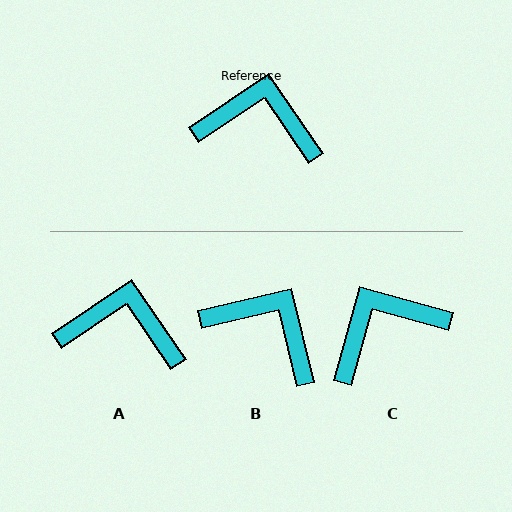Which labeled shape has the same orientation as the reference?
A.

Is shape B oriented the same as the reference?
No, it is off by about 21 degrees.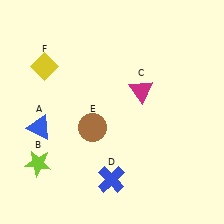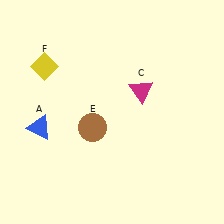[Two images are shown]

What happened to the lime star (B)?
The lime star (B) was removed in Image 2. It was in the bottom-left area of Image 1.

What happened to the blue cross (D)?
The blue cross (D) was removed in Image 2. It was in the bottom-left area of Image 1.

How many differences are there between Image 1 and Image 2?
There are 2 differences between the two images.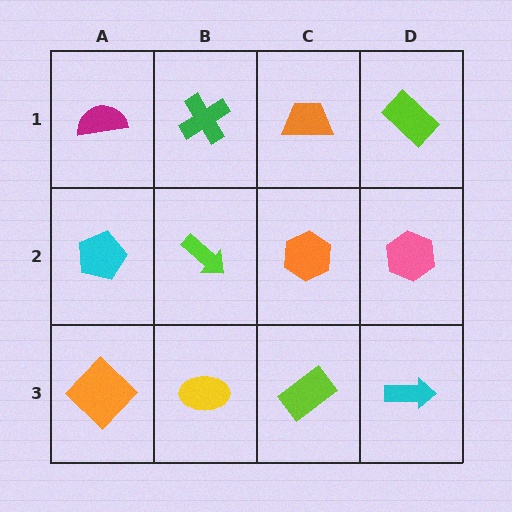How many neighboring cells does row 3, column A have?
2.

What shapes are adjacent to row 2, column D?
A lime rectangle (row 1, column D), a cyan arrow (row 3, column D), an orange hexagon (row 2, column C).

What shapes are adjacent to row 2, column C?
An orange trapezoid (row 1, column C), a lime rectangle (row 3, column C), a lime arrow (row 2, column B), a pink hexagon (row 2, column D).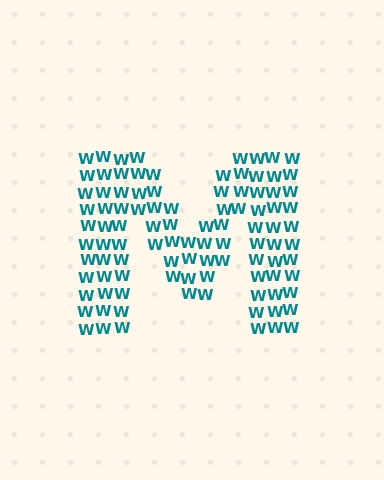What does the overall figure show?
The overall figure shows the letter M.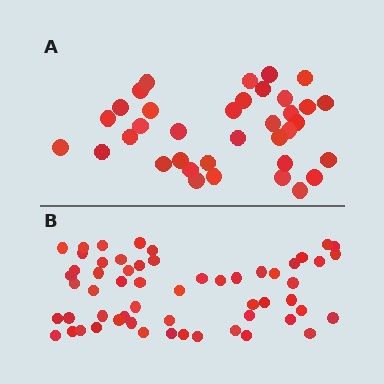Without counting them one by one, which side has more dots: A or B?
Region B (the bottom region) has more dots.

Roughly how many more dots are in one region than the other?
Region B has approximately 20 more dots than region A.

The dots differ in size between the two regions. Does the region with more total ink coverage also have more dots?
No. Region A has more total ink coverage because its dots are larger, but region B actually contains more individual dots. Total area can be misleading — the number of items is what matters here.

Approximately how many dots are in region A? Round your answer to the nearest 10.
About 40 dots. (The exact count is 36, which rounds to 40.)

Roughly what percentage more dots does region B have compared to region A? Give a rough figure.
About 60% more.